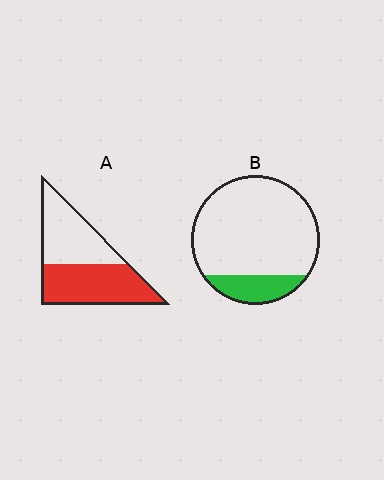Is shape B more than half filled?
No.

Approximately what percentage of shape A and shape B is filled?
A is approximately 55% and B is approximately 15%.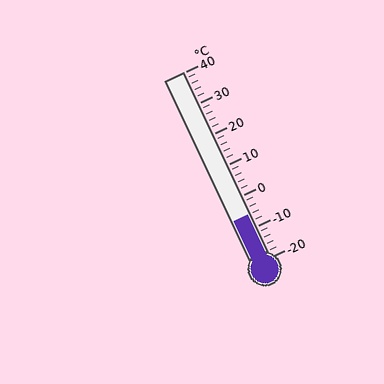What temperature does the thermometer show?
The thermometer shows approximately -6°C.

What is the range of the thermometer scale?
The thermometer scale ranges from -20°C to 40°C.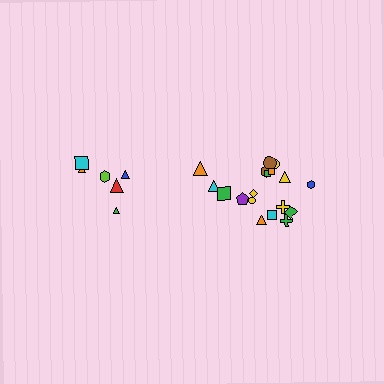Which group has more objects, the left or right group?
The right group.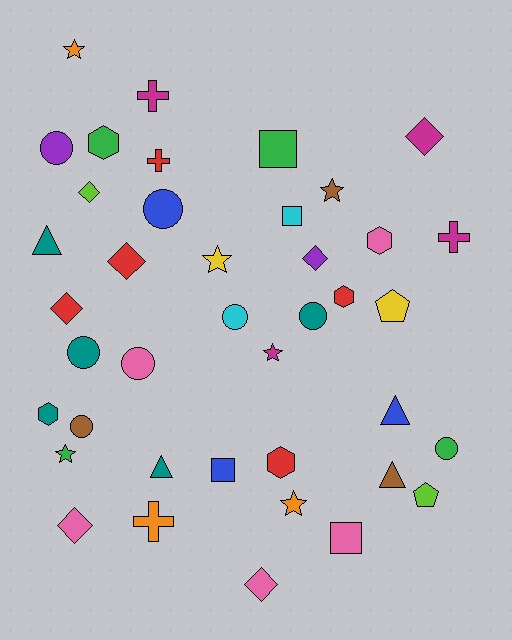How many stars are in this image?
There are 6 stars.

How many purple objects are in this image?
There are 2 purple objects.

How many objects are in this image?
There are 40 objects.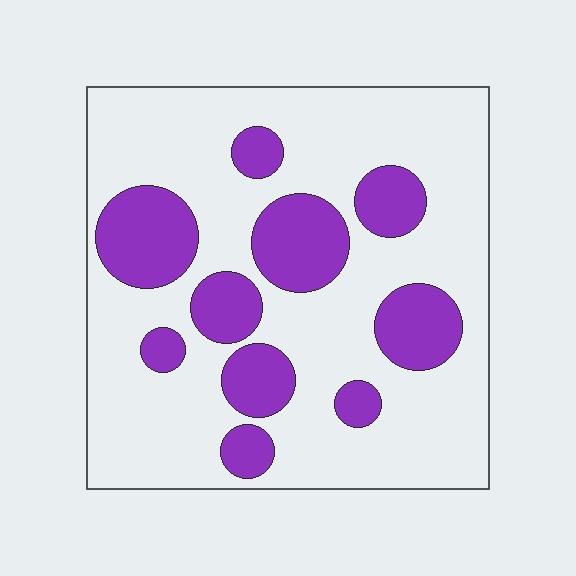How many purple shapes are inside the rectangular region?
10.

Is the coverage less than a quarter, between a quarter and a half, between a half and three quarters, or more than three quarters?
Between a quarter and a half.